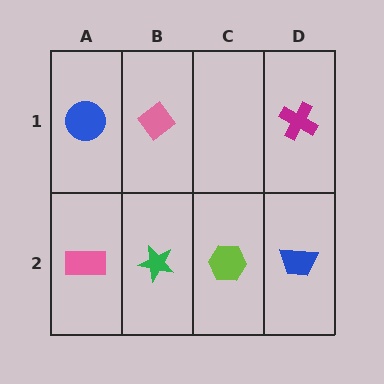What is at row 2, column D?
A blue trapezoid.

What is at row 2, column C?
A lime hexagon.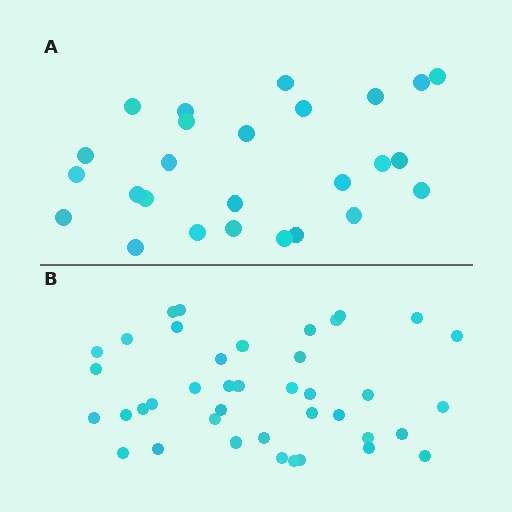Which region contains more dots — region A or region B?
Region B (the bottom region) has more dots.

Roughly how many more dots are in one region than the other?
Region B has approximately 15 more dots than region A.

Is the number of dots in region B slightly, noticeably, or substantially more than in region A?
Region B has substantially more. The ratio is roughly 1.5 to 1.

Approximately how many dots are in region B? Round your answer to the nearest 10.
About 40 dots.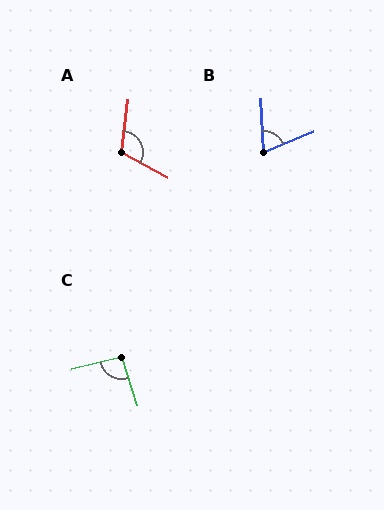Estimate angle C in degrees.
Approximately 94 degrees.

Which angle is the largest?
A, at approximately 111 degrees.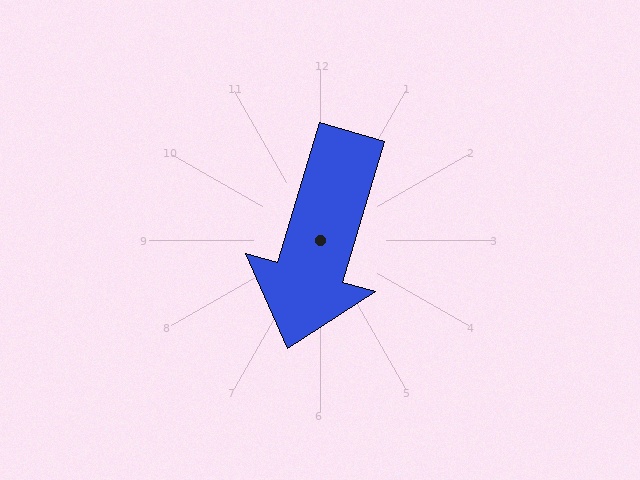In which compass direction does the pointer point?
South.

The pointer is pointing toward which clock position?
Roughly 7 o'clock.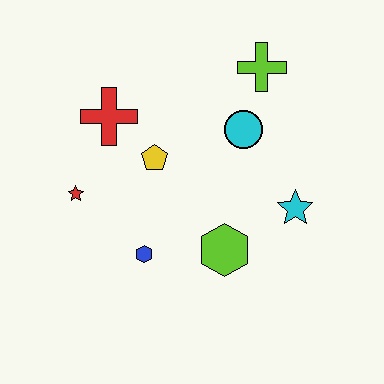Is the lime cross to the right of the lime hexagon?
Yes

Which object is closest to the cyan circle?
The lime cross is closest to the cyan circle.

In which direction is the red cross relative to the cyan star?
The red cross is to the left of the cyan star.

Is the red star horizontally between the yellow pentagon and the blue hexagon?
No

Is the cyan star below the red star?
Yes